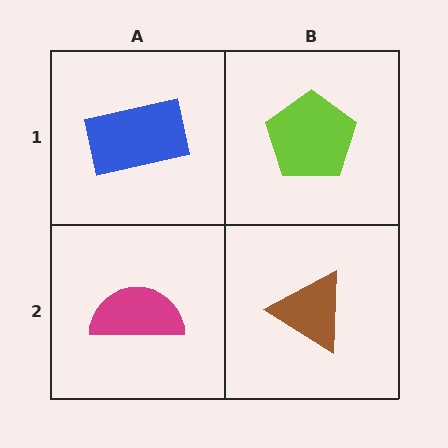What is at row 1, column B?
A lime pentagon.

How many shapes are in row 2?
2 shapes.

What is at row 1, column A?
A blue rectangle.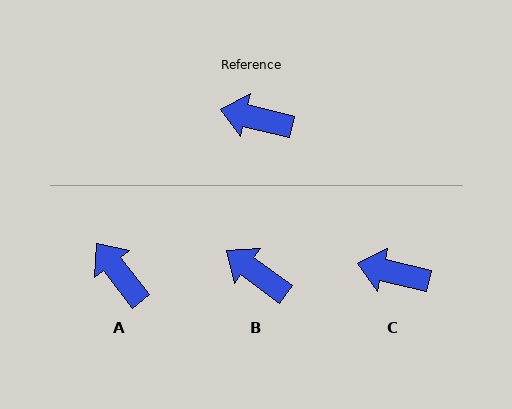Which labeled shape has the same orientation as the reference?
C.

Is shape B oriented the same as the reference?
No, it is off by about 23 degrees.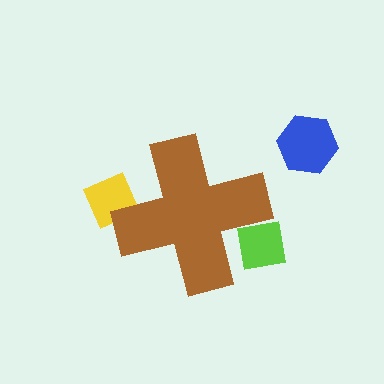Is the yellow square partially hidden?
Yes, the yellow square is partially hidden behind the brown cross.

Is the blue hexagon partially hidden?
No, the blue hexagon is fully visible.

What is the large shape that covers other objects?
A brown cross.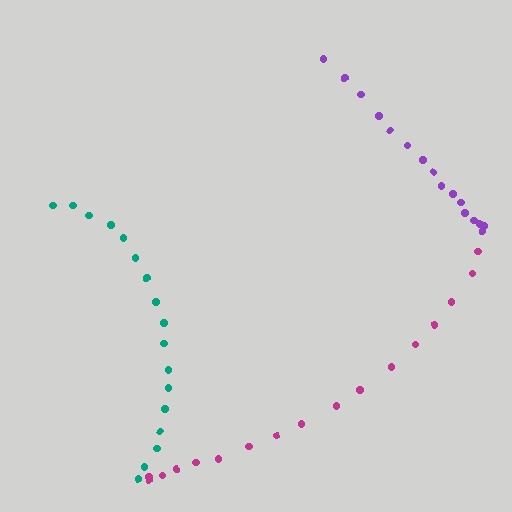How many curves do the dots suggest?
There are 3 distinct paths.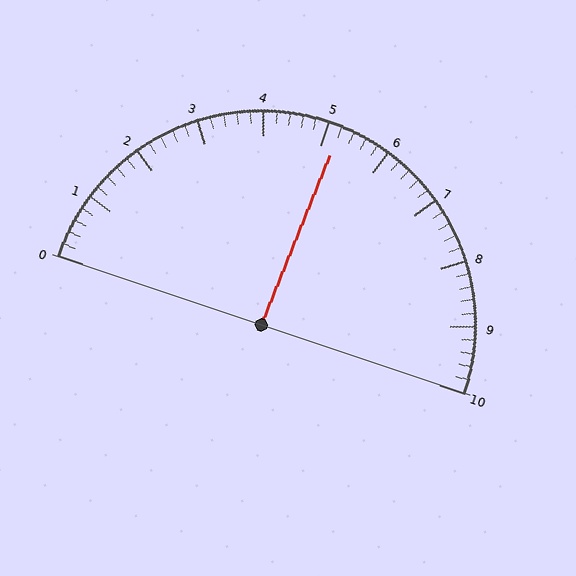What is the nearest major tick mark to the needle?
The nearest major tick mark is 5.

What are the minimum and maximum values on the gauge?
The gauge ranges from 0 to 10.